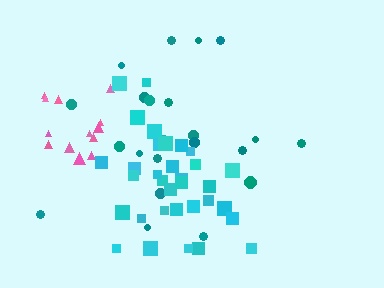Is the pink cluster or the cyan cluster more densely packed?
Cyan.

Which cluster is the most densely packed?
Cyan.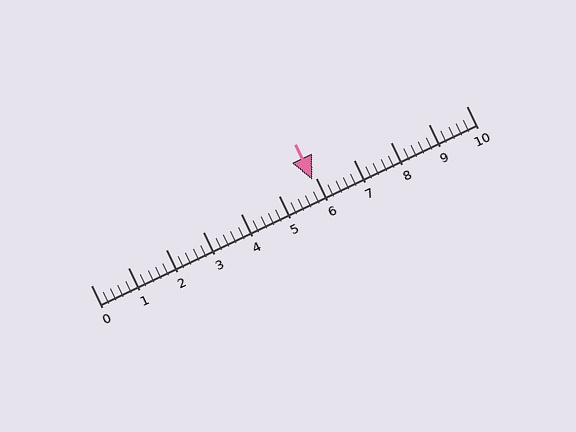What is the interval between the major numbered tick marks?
The major tick marks are spaced 1 units apart.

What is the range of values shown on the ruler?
The ruler shows values from 0 to 10.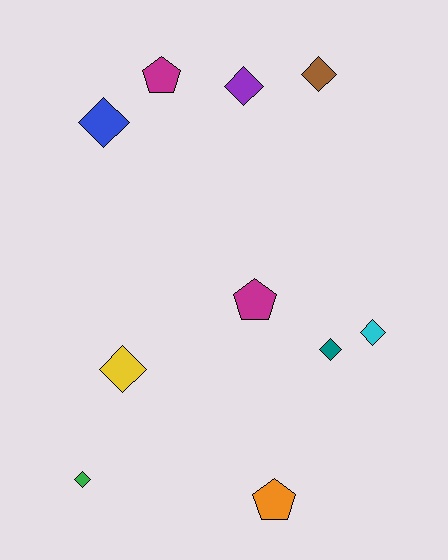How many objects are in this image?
There are 10 objects.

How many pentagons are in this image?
There are 3 pentagons.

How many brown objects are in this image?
There is 1 brown object.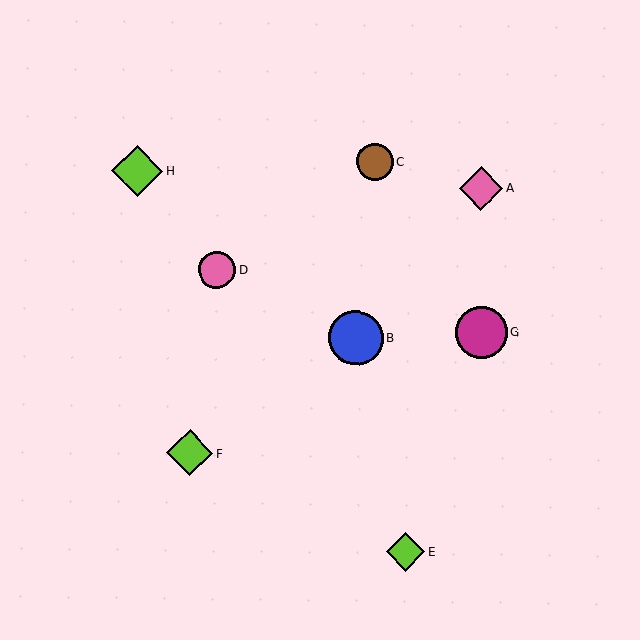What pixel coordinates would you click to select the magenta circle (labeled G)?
Click at (481, 332) to select the magenta circle G.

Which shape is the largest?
The blue circle (labeled B) is the largest.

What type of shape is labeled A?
Shape A is a pink diamond.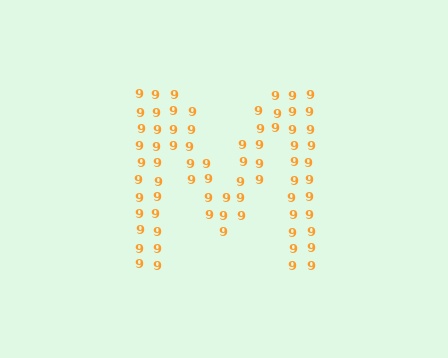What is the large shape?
The large shape is the letter M.